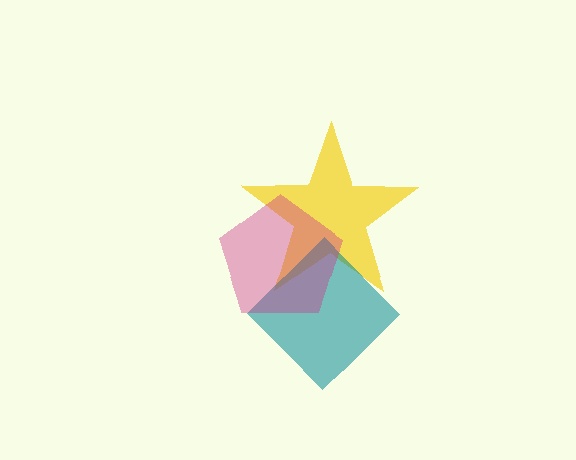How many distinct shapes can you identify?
There are 3 distinct shapes: a yellow star, a teal diamond, a magenta pentagon.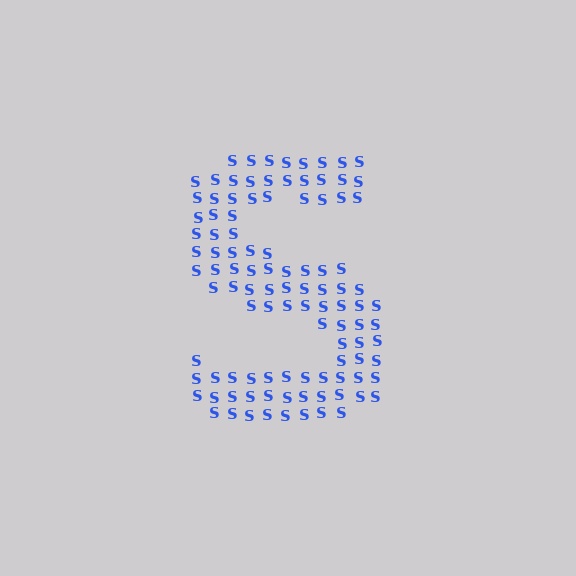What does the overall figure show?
The overall figure shows the letter S.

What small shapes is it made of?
It is made of small letter S's.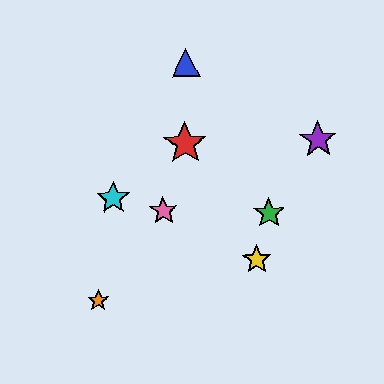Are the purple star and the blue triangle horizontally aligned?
No, the purple star is at y≈140 and the blue triangle is at y≈63.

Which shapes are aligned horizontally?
The red star, the purple star are aligned horizontally.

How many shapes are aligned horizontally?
2 shapes (the red star, the purple star) are aligned horizontally.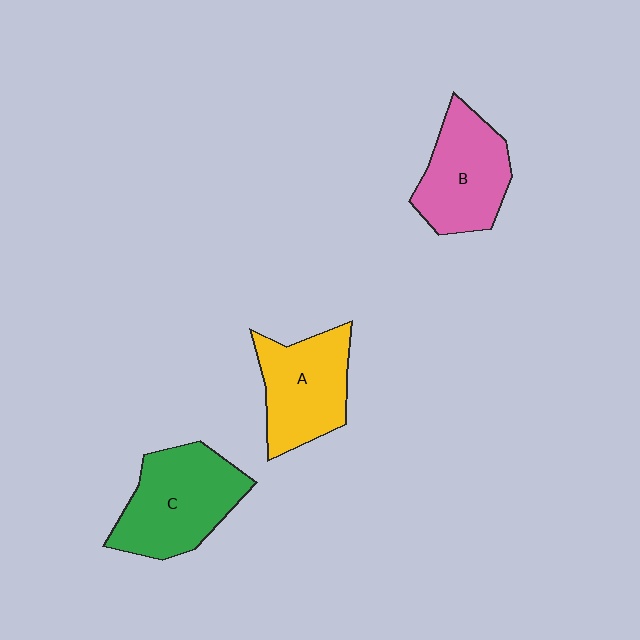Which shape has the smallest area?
Shape B (pink).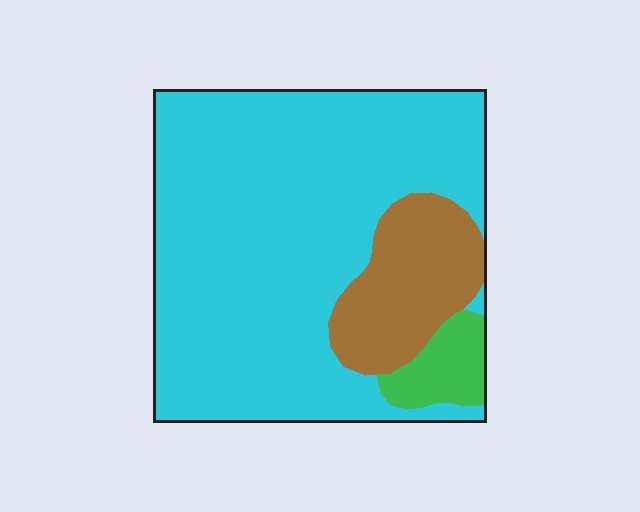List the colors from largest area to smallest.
From largest to smallest: cyan, brown, green.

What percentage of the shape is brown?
Brown covers around 15% of the shape.